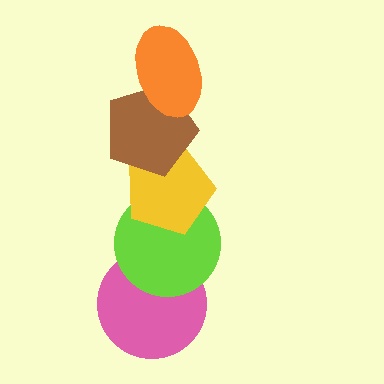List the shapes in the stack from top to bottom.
From top to bottom: the orange ellipse, the brown pentagon, the yellow pentagon, the lime circle, the pink circle.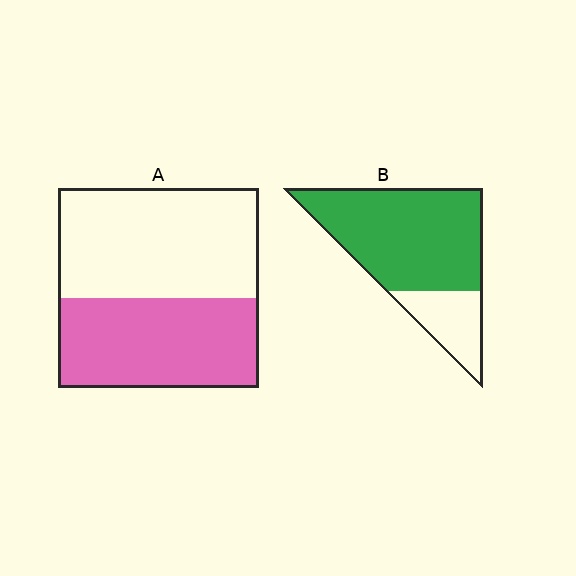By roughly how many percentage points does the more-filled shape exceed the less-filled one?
By roughly 30 percentage points (B over A).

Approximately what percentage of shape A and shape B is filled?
A is approximately 45% and B is approximately 75%.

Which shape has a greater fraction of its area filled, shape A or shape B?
Shape B.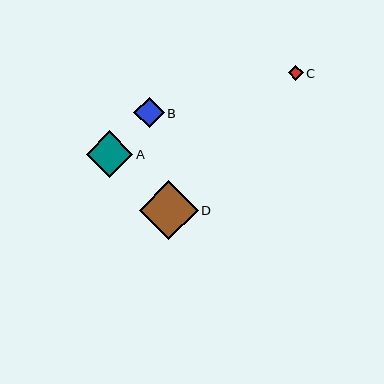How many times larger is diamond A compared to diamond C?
Diamond A is approximately 3.1 times the size of diamond C.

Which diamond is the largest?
Diamond D is the largest with a size of approximately 59 pixels.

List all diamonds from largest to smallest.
From largest to smallest: D, A, B, C.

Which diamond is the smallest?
Diamond C is the smallest with a size of approximately 15 pixels.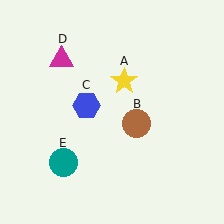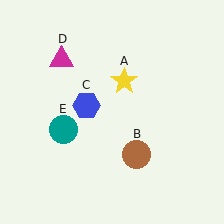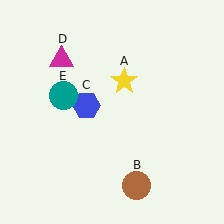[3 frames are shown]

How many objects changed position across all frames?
2 objects changed position: brown circle (object B), teal circle (object E).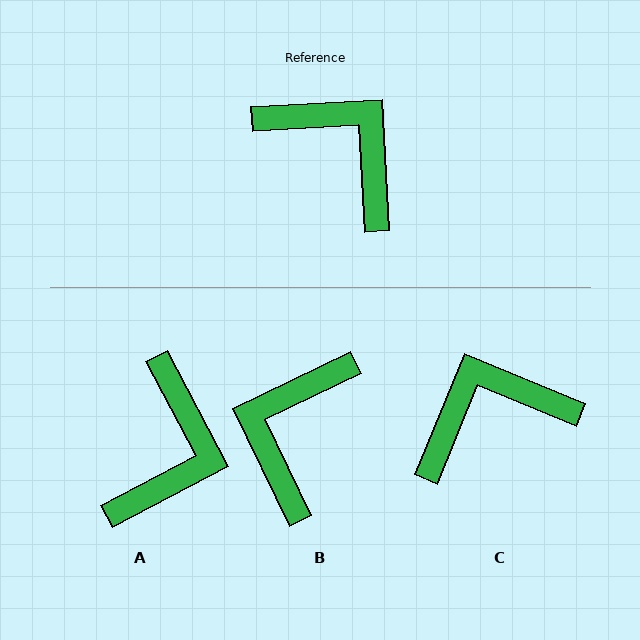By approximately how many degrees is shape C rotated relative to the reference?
Approximately 65 degrees counter-clockwise.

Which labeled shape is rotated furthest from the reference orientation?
B, about 113 degrees away.